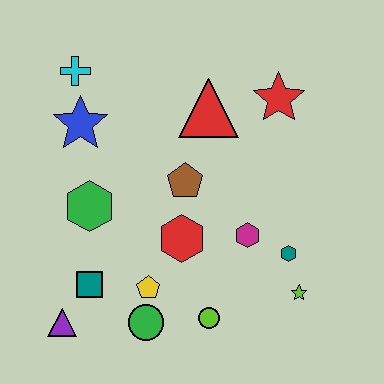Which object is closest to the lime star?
The teal hexagon is closest to the lime star.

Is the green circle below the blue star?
Yes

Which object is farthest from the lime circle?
The cyan cross is farthest from the lime circle.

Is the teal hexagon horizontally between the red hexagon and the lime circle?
No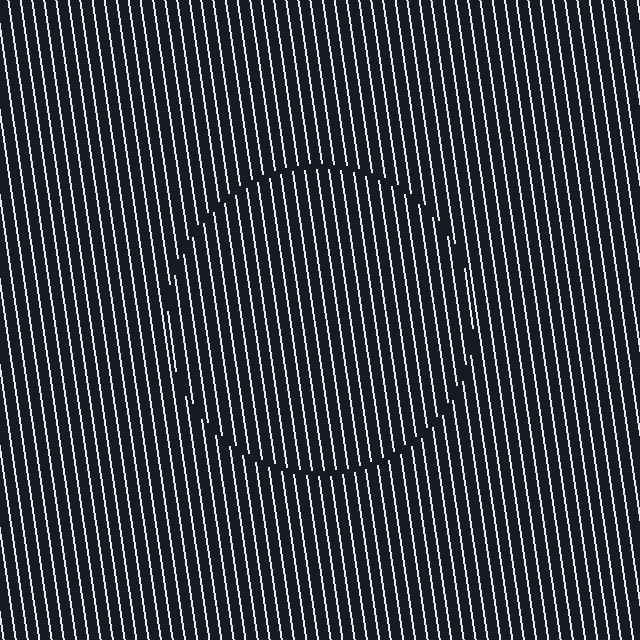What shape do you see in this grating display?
An illusory circle. The interior of the shape contains the same grating, shifted by half a period — the contour is defined by the phase discontinuity where line-ends from the inner and outer gratings abut.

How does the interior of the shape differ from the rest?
The interior of the shape contains the same grating, shifted by half a period — the contour is defined by the phase discontinuity where line-ends from the inner and outer gratings abut.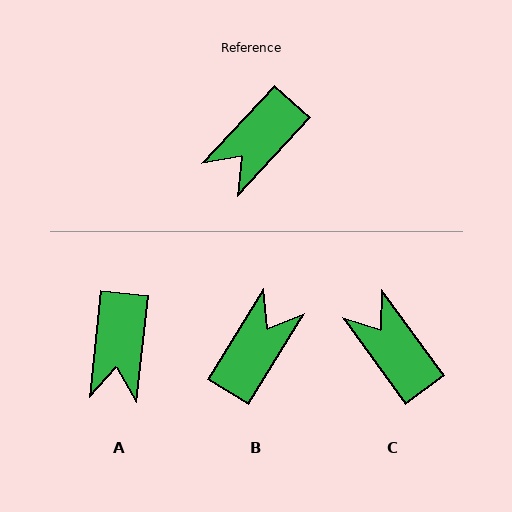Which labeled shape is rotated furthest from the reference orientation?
B, about 169 degrees away.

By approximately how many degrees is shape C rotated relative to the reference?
Approximately 101 degrees clockwise.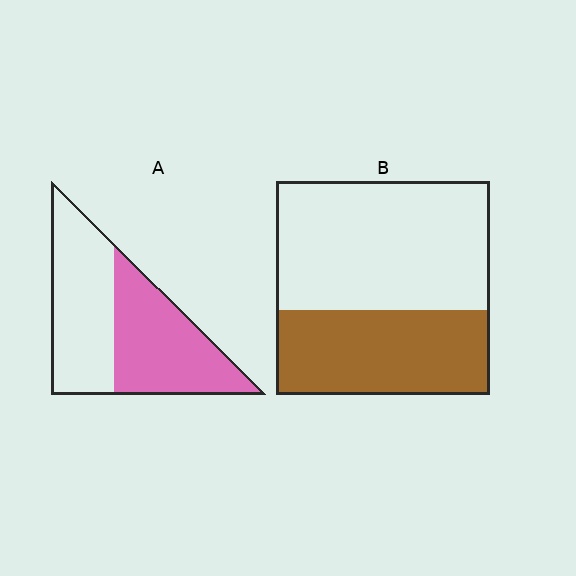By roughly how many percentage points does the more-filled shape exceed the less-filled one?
By roughly 10 percentage points (A over B).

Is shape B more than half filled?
No.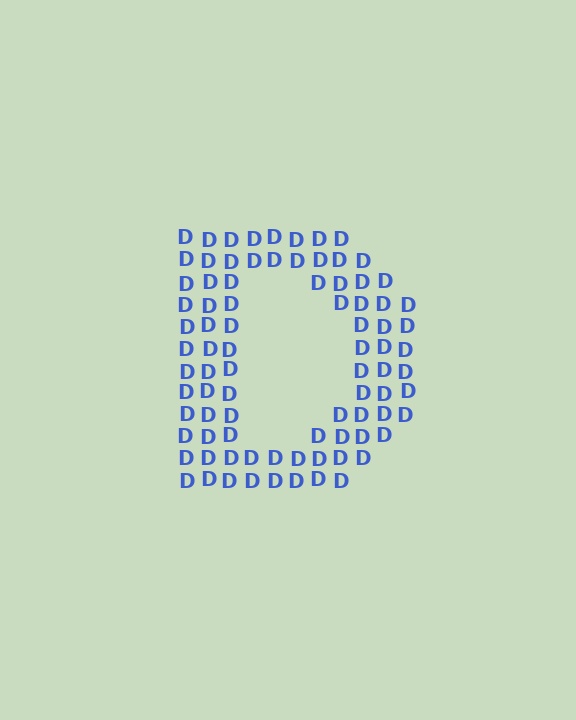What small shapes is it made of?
It is made of small letter D's.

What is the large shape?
The large shape is the letter D.